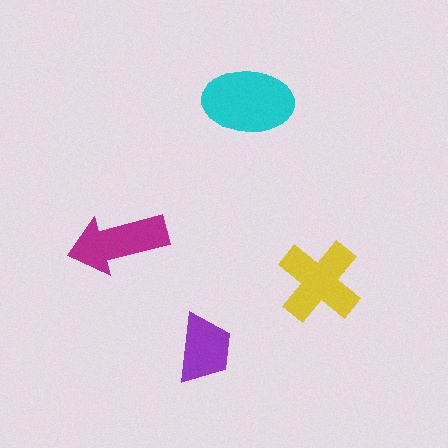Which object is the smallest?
The purple trapezoid.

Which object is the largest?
The cyan ellipse.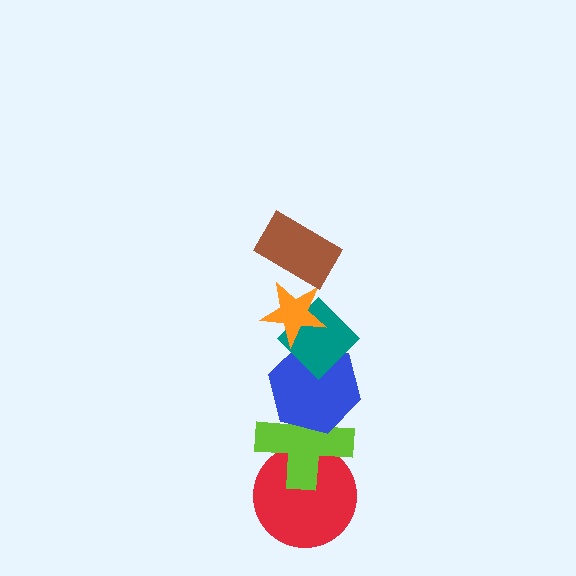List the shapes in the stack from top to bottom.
From top to bottom: the brown rectangle, the orange star, the teal diamond, the blue hexagon, the lime cross, the red circle.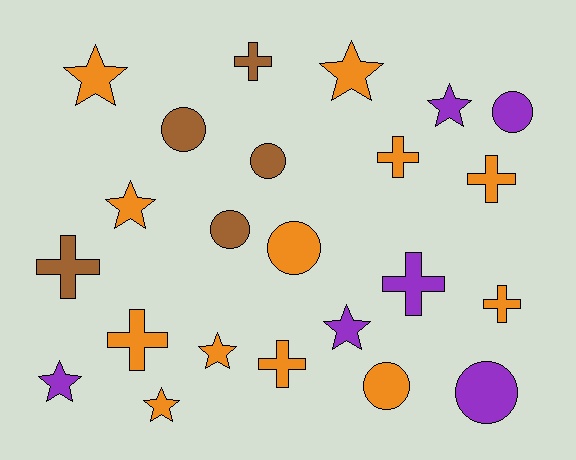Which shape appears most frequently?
Star, with 8 objects.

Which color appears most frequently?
Orange, with 12 objects.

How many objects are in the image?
There are 23 objects.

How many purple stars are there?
There are 3 purple stars.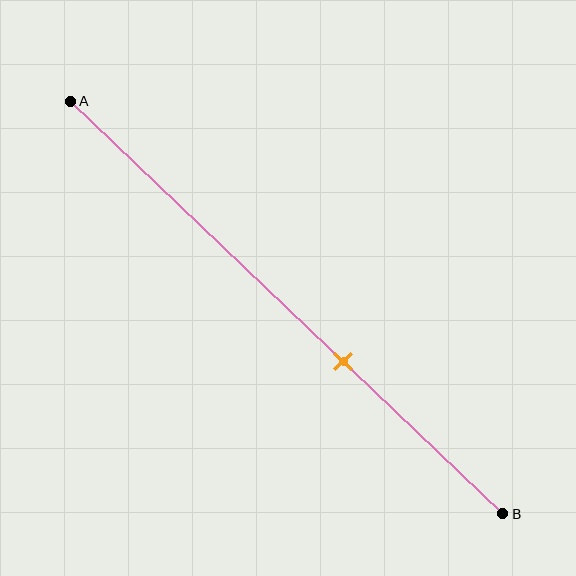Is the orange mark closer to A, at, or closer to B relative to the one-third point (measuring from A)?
The orange mark is closer to point B than the one-third point of segment AB.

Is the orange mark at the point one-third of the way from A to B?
No, the mark is at about 65% from A, not at the 33% one-third point.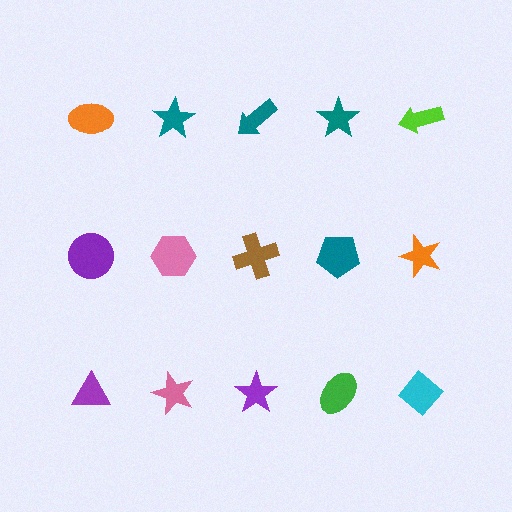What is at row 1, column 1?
An orange ellipse.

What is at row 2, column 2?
A pink hexagon.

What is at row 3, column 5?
A cyan diamond.